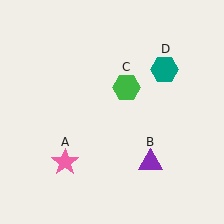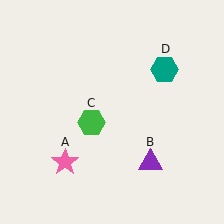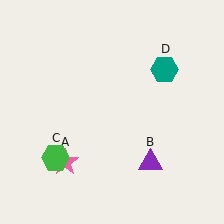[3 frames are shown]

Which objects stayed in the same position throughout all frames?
Pink star (object A) and purple triangle (object B) and teal hexagon (object D) remained stationary.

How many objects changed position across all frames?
1 object changed position: green hexagon (object C).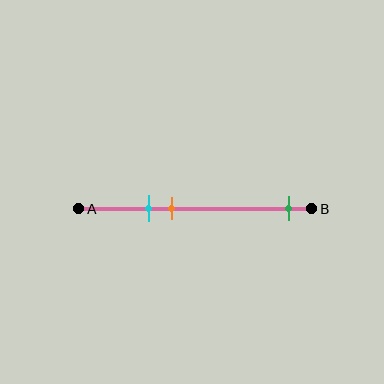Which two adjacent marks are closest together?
The cyan and orange marks are the closest adjacent pair.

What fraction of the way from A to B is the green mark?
The green mark is approximately 90% (0.9) of the way from A to B.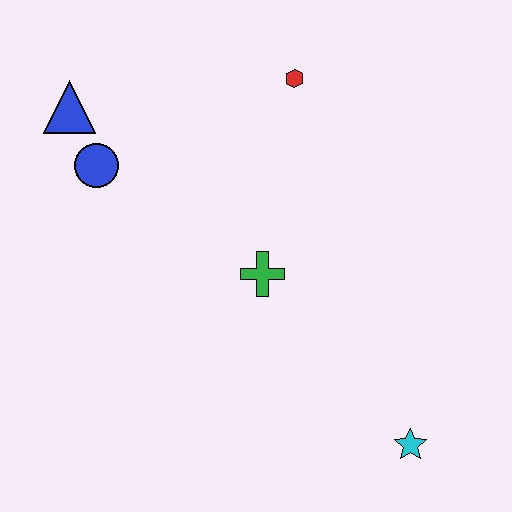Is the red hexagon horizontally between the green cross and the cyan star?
Yes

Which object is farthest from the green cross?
The blue triangle is farthest from the green cross.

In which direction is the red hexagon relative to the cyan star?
The red hexagon is above the cyan star.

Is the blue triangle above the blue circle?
Yes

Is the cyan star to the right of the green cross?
Yes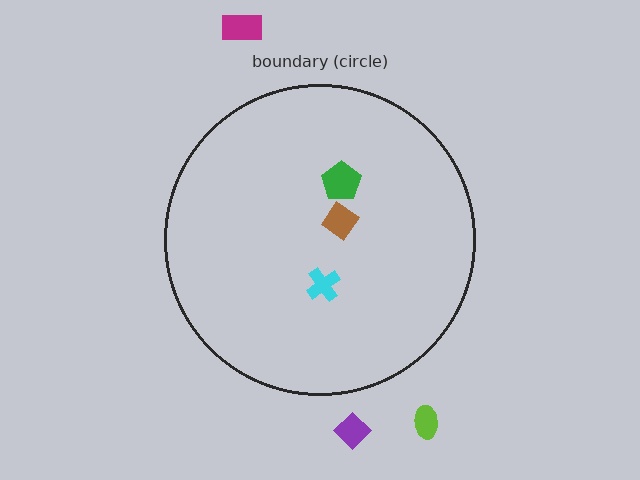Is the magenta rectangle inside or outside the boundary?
Outside.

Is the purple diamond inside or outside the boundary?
Outside.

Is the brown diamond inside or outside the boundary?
Inside.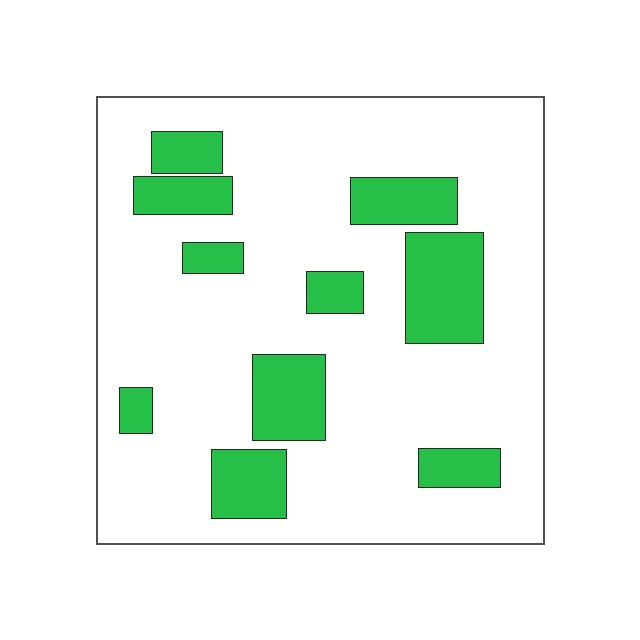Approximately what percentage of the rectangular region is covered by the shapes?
Approximately 20%.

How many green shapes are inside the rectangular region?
10.